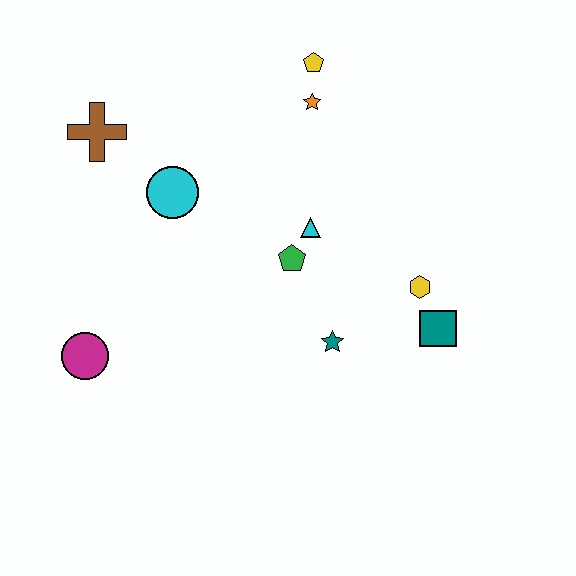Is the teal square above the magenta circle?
Yes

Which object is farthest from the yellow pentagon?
The magenta circle is farthest from the yellow pentagon.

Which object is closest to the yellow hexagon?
The teal square is closest to the yellow hexagon.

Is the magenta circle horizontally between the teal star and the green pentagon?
No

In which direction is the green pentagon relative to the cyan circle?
The green pentagon is to the right of the cyan circle.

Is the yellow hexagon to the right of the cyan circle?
Yes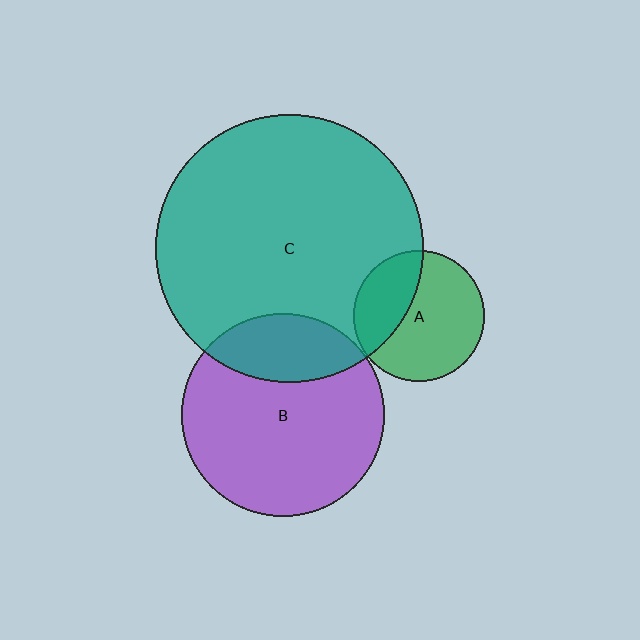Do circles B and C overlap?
Yes.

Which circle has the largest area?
Circle C (teal).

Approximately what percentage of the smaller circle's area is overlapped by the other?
Approximately 25%.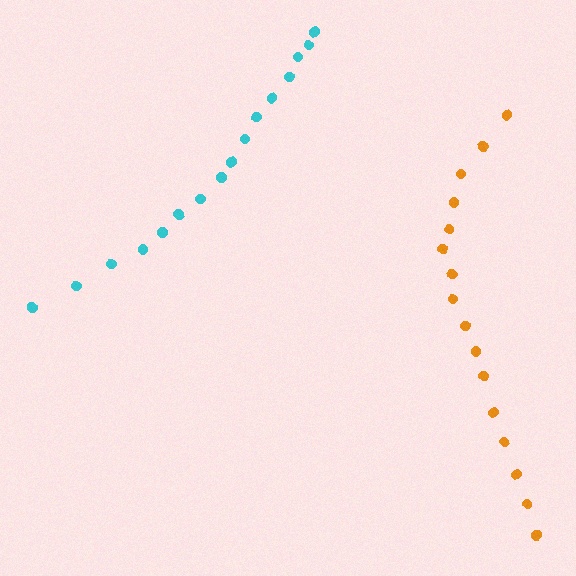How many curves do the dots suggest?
There are 2 distinct paths.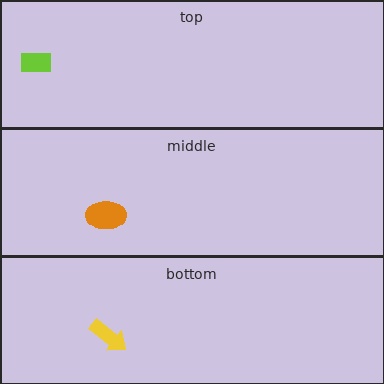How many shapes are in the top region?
1.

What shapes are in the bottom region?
The yellow arrow.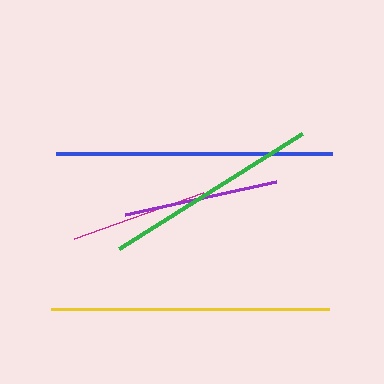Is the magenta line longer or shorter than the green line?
The green line is longer than the magenta line.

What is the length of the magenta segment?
The magenta segment is approximately 137 pixels long.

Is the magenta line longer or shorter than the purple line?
The purple line is longer than the magenta line.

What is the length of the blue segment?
The blue segment is approximately 277 pixels long.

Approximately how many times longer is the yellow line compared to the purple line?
The yellow line is approximately 1.8 times the length of the purple line.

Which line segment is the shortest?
The magenta line is the shortest at approximately 137 pixels.